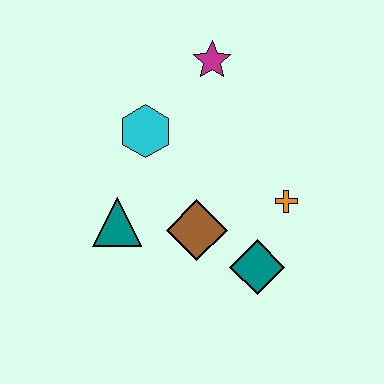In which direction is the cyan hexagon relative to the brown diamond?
The cyan hexagon is above the brown diamond.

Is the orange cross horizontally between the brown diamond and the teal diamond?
No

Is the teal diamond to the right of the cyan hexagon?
Yes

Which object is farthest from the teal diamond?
The magenta star is farthest from the teal diamond.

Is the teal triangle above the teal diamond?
Yes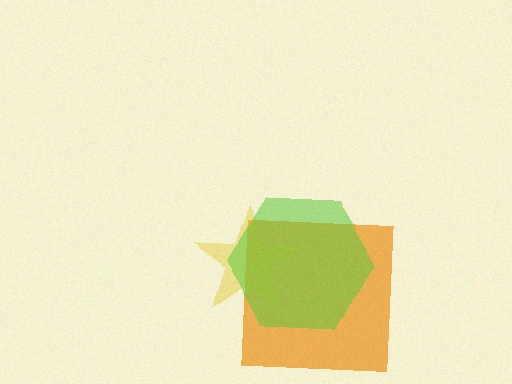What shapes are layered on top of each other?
The layered shapes are: an orange square, a yellow star, a lime hexagon.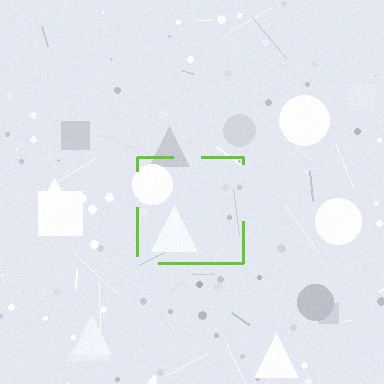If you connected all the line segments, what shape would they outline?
They would outline a square.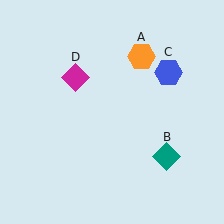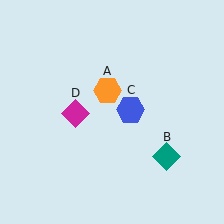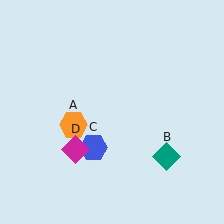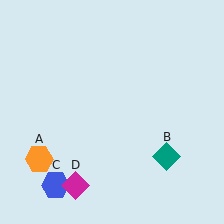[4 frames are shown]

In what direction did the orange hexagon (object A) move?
The orange hexagon (object A) moved down and to the left.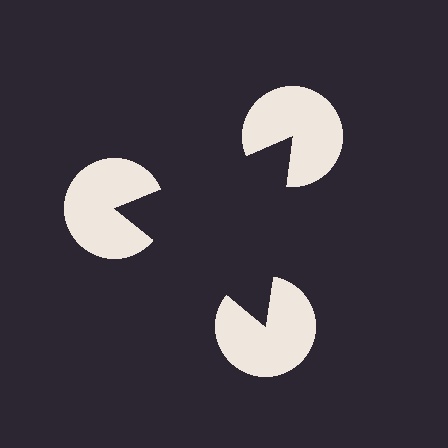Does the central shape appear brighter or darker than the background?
It typically appears slightly darker than the background, even though no actual brightness change is drawn.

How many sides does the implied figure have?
3 sides.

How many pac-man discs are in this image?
There are 3 — one at each vertex of the illusory triangle.